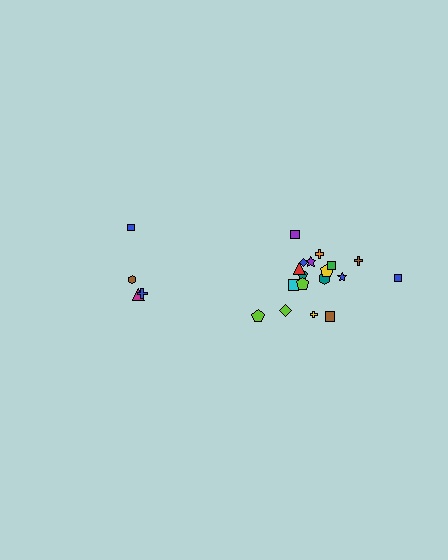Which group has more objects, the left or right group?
The right group.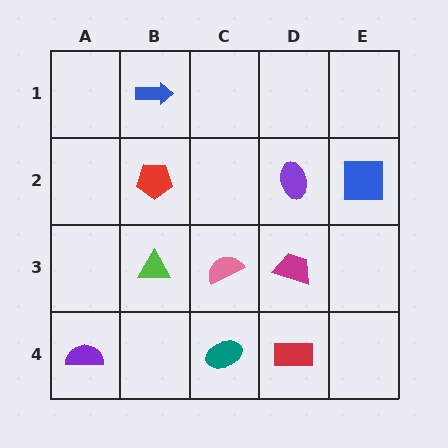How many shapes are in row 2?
3 shapes.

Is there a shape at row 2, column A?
No, that cell is empty.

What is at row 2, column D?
A purple ellipse.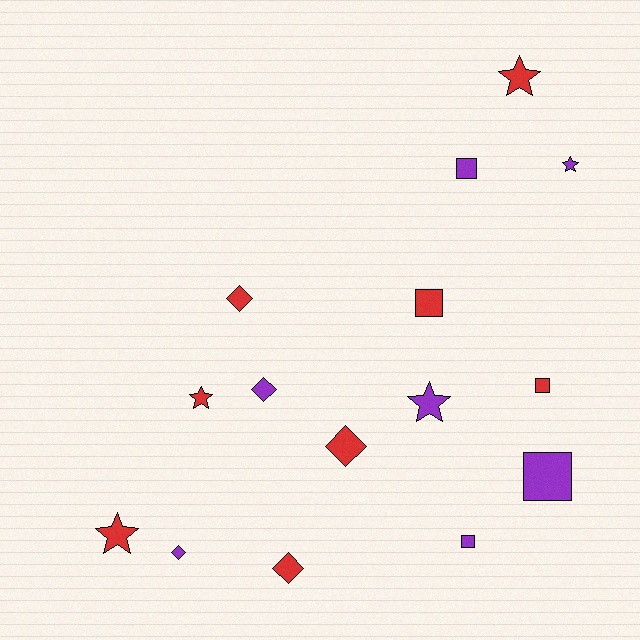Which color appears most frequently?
Red, with 8 objects.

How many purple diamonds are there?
There are 2 purple diamonds.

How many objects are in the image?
There are 15 objects.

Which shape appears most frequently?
Star, with 5 objects.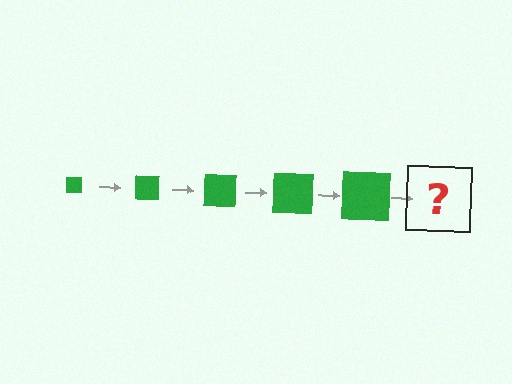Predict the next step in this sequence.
The next step is a green square, larger than the previous one.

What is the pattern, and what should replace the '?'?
The pattern is that the square gets progressively larger each step. The '?' should be a green square, larger than the previous one.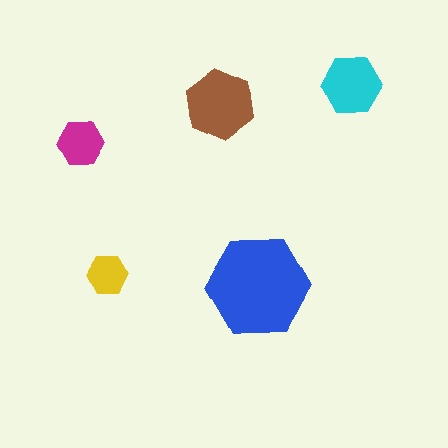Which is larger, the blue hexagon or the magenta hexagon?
The blue one.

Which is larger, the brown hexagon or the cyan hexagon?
The brown one.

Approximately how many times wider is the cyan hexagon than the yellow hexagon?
About 1.5 times wider.